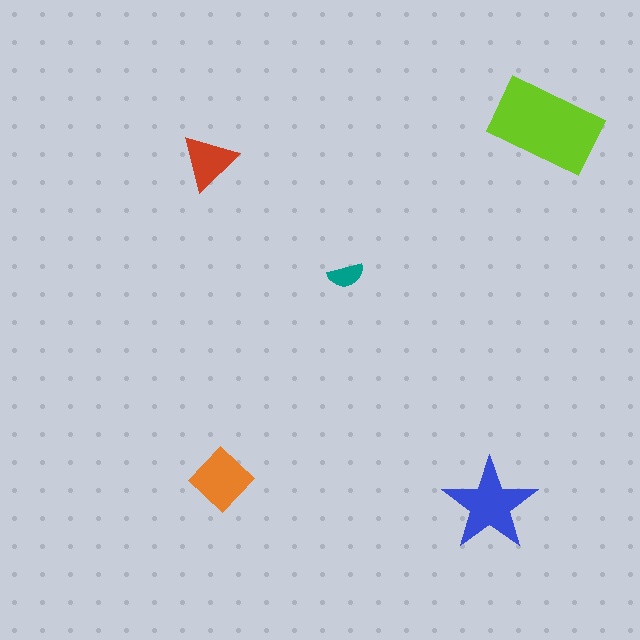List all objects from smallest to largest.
The teal semicircle, the red triangle, the orange diamond, the blue star, the lime rectangle.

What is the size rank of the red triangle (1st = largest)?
4th.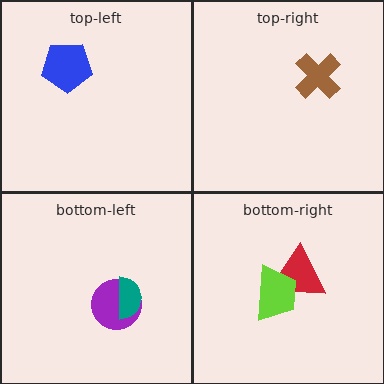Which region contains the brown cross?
The top-right region.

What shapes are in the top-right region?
The brown cross.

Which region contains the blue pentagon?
The top-left region.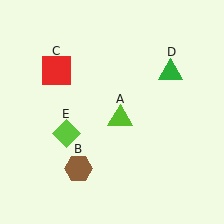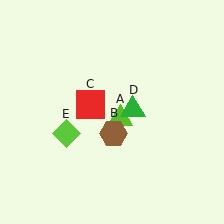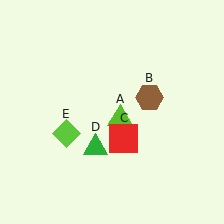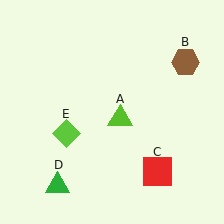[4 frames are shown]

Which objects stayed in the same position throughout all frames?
Lime triangle (object A) and lime diamond (object E) remained stationary.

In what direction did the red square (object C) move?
The red square (object C) moved down and to the right.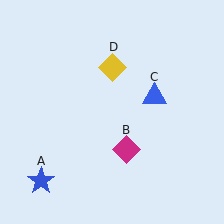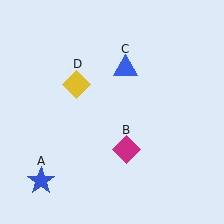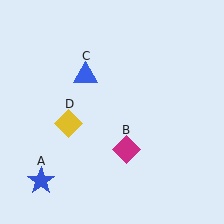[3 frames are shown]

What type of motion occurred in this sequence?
The blue triangle (object C), yellow diamond (object D) rotated counterclockwise around the center of the scene.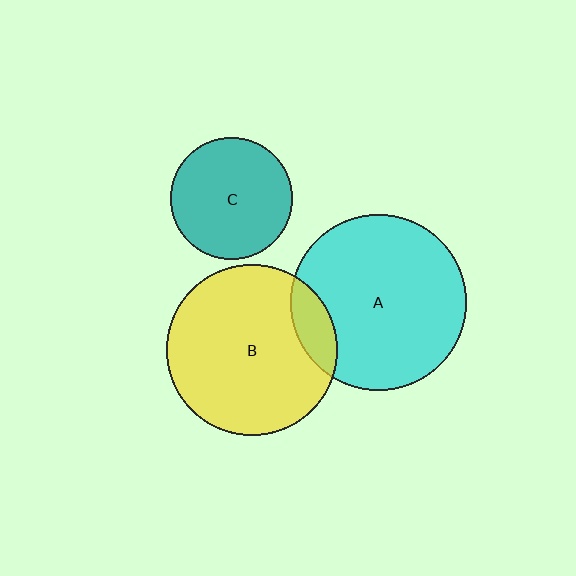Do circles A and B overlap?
Yes.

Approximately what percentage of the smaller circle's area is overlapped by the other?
Approximately 15%.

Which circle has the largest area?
Circle A (cyan).